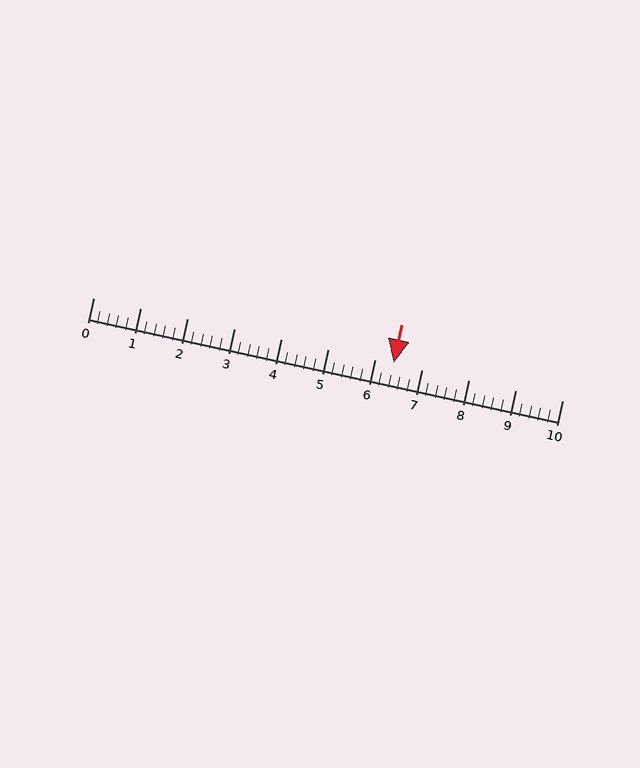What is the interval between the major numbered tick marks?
The major tick marks are spaced 1 units apart.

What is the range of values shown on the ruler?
The ruler shows values from 0 to 10.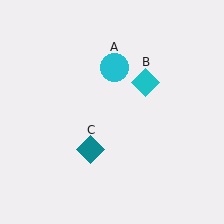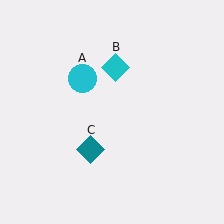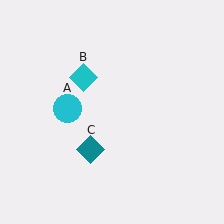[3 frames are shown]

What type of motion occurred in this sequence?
The cyan circle (object A), cyan diamond (object B) rotated counterclockwise around the center of the scene.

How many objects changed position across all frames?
2 objects changed position: cyan circle (object A), cyan diamond (object B).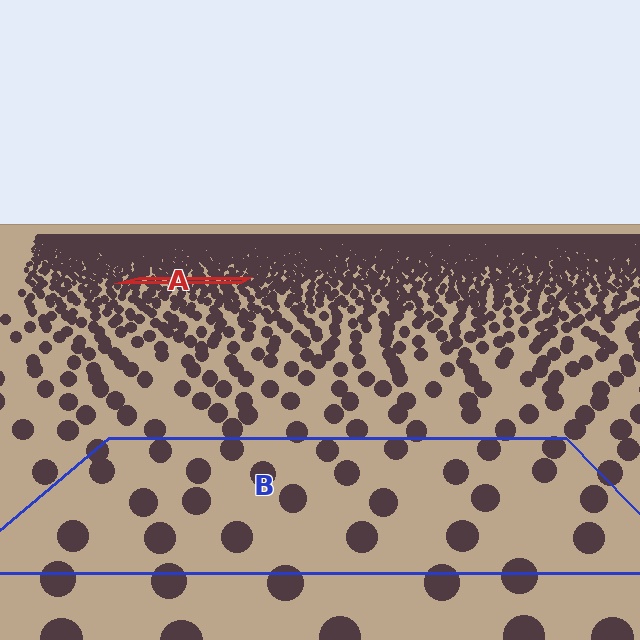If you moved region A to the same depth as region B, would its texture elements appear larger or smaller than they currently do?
They would appear larger. At a closer depth, the same texture elements are projected at a bigger on-screen size.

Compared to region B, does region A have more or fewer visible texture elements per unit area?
Region A has more texture elements per unit area — they are packed more densely because it is farther away.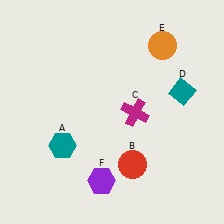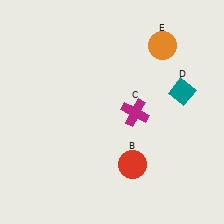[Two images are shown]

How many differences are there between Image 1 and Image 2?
There are 2 differences between the two images.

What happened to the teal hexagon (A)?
The teal hexagon (A) was removed in Image 2. It was in the bottom-left area of Image 1.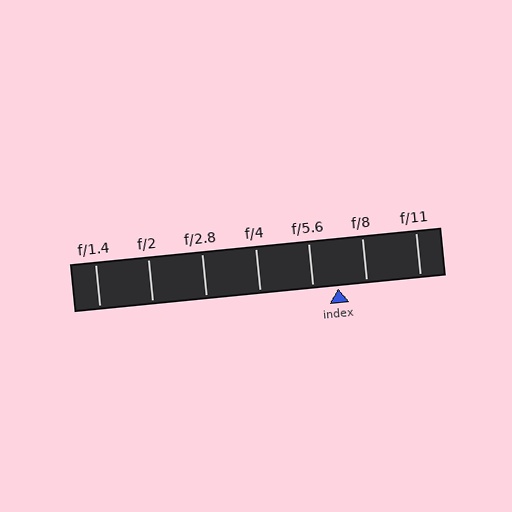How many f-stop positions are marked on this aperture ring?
There are 7 f-stop positions marked.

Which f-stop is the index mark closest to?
The index mark is closest to f/5.6.